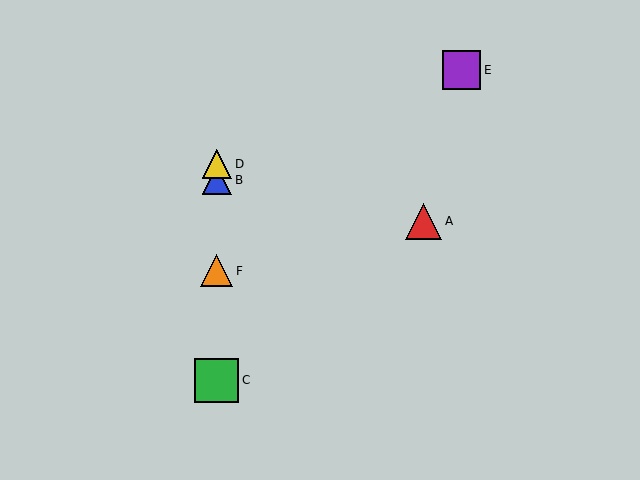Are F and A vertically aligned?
No, F is at x≈217 and A is at x≈424.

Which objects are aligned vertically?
Objects B, C, D, F are aligned vertically.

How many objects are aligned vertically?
4 objects (B, C, D, F) are aligned vertically.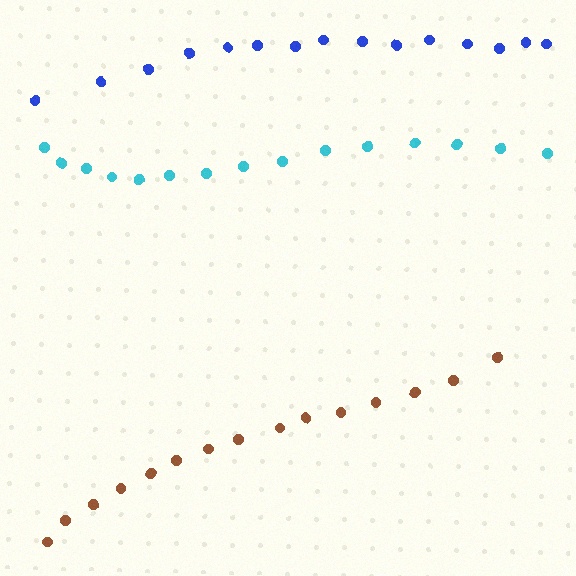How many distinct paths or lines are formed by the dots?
There are 3 distinct paths.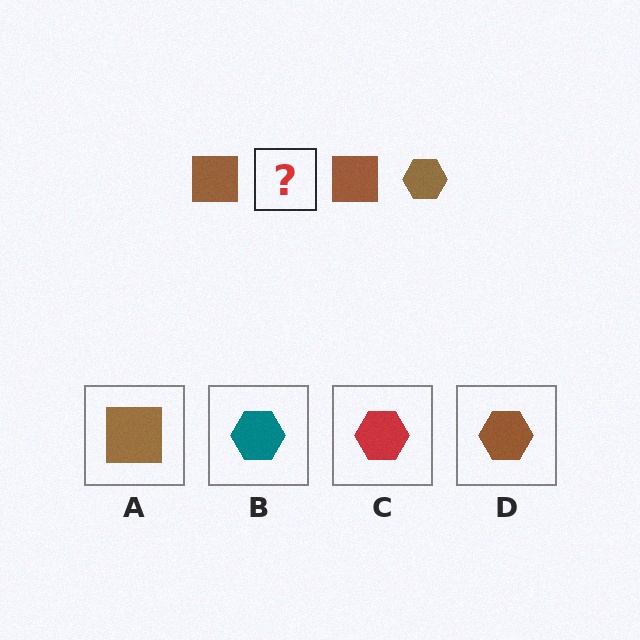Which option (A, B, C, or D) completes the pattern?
D.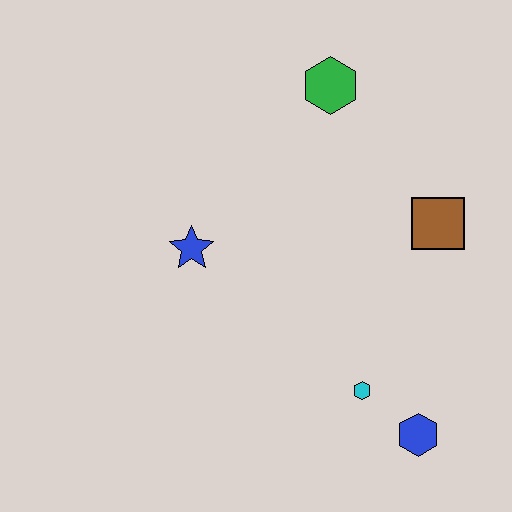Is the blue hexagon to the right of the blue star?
Yes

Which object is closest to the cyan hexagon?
The blue hexagon is closest to the cyan hexagon.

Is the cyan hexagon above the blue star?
No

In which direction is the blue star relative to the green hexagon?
The blue star is below the green hexagon.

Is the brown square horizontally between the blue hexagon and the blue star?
No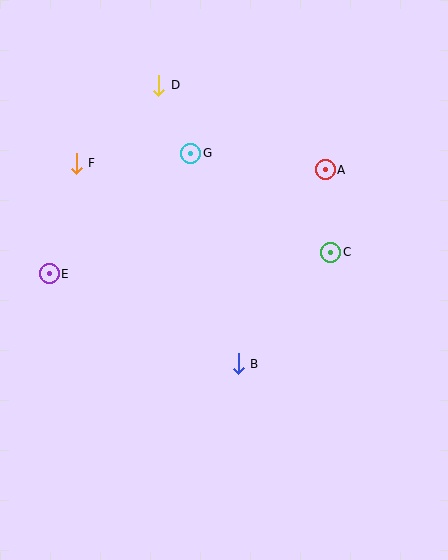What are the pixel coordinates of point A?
Point A is at (325, 170).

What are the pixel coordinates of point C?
Point C is at (331, 252).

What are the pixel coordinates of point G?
Point G is at (191, 153).